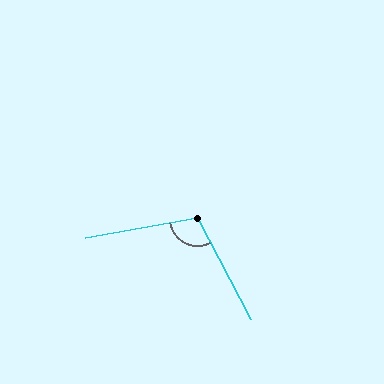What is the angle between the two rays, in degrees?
Approximately 108 degrees.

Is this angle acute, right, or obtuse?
It is obtuse.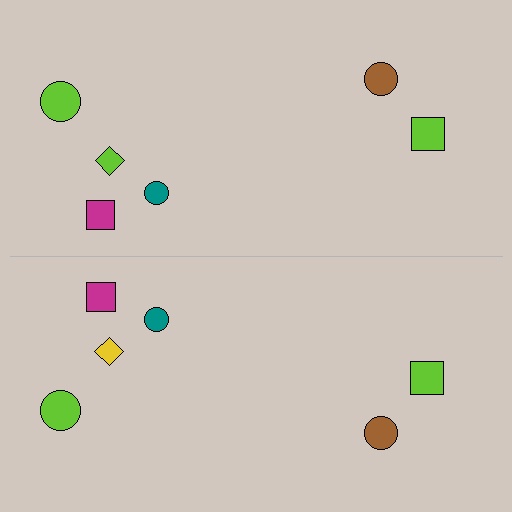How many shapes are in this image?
There are 12 shapes in this image.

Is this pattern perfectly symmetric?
No, the pattern is not perfectly symmetric. The yellow diamond on the bottom side breaks the symmetry — its mirror counterpart is lime.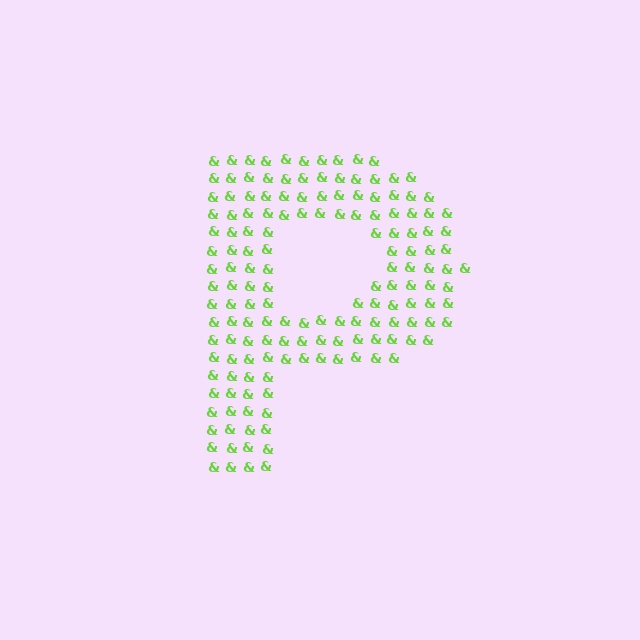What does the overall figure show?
The overall figure shows the letter P.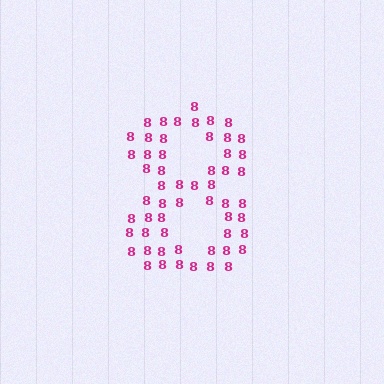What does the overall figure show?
The overall figure shows the digit 8.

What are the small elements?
The small elements are digit 8's.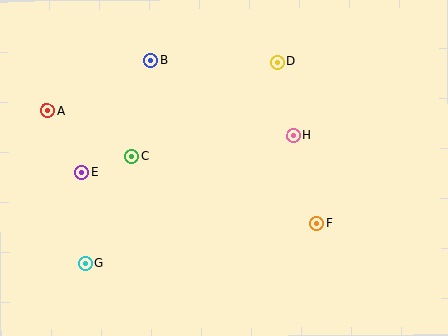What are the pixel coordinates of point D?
Point D is at (278, 62).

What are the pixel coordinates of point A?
Point A is at (47, 111).